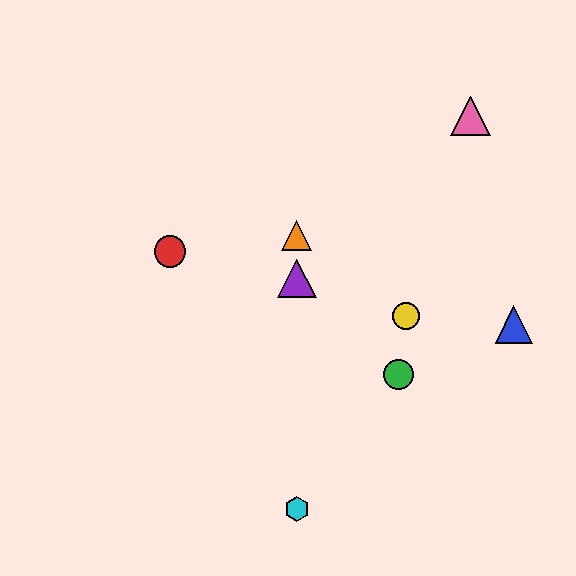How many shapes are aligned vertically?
3 shapes (the purple triangle, the orange triangle, the cyan hexagon) are aligned vertically.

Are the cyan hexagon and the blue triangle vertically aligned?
No, the cyan hexagon is at x≈297 and the blue triangle is at x≈514.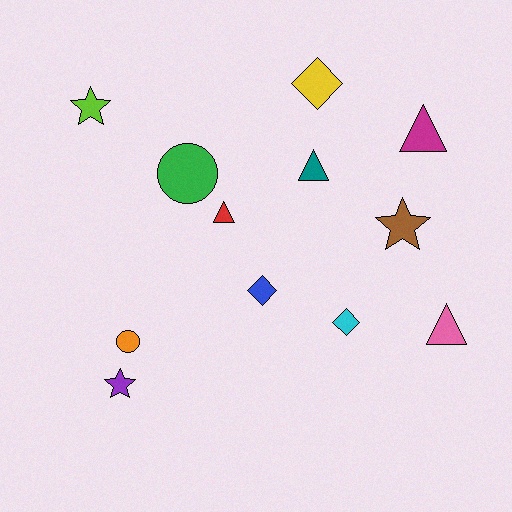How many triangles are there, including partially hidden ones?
There are 4 triangles.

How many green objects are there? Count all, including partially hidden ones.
There is 1 green object.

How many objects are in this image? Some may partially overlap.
There are 12 objects.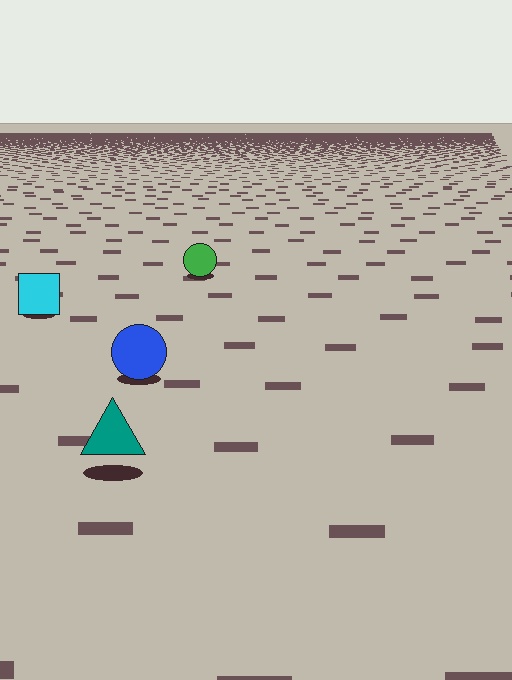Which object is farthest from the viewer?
The green circle is farthest from the viewer. It appears smaller and the ground texture around it is denser.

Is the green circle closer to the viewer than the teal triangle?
No. The teal triangle is closer — you can tell from the texture gradient: the ground texture is coarser near it.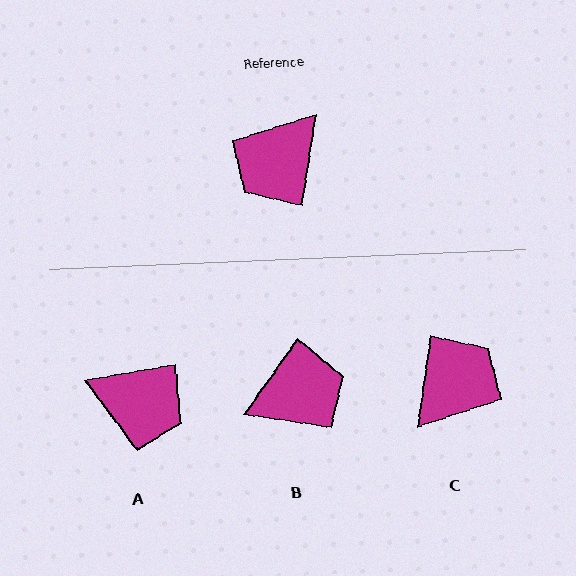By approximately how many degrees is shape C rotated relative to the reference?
Approximately 179 degrees clockwise.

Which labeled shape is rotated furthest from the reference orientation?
C, about 179 degrees away.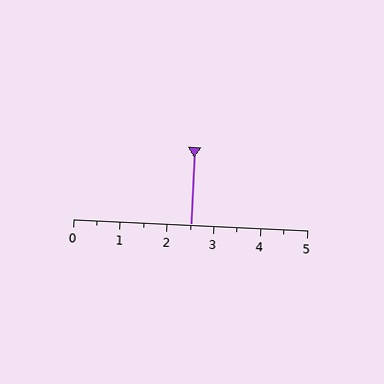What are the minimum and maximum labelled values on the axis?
The axis runs from 0 to 5.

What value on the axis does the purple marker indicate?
The marker indicates approximately 2.5.